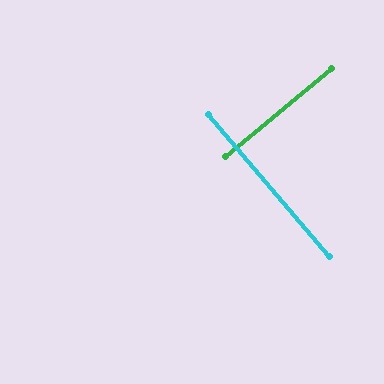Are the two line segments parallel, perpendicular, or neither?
Perpendicular — they meet at approximately 90°.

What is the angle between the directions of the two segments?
Approximately 90 degrees.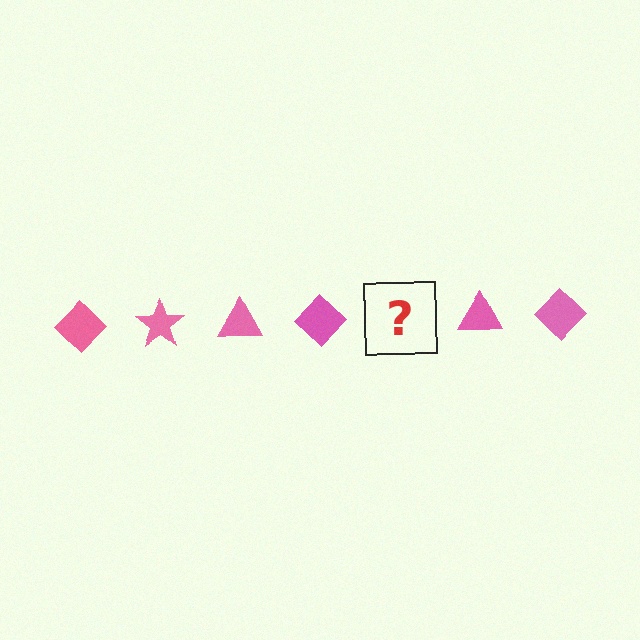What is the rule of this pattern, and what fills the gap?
The rule is that the pattern cycles through diamond, star, triangle shapes in pink. The gap should be filled with a pink star.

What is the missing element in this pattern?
The missing element is a pink star.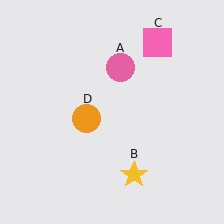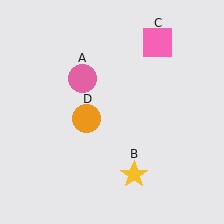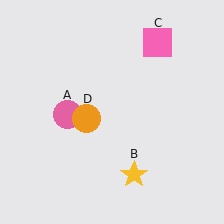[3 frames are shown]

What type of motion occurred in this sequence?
The pink circle (object A) rotated counterclockwise around the center of the scene.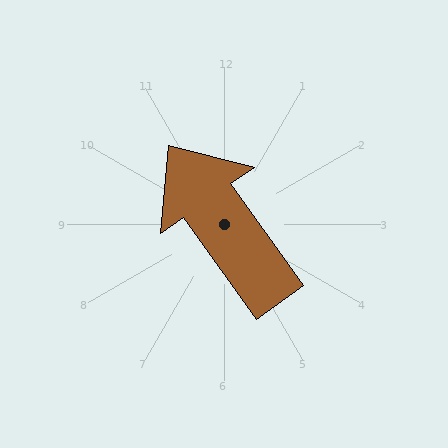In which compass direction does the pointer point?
Northwest.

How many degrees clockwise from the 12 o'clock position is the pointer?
Approximately 325 degrees.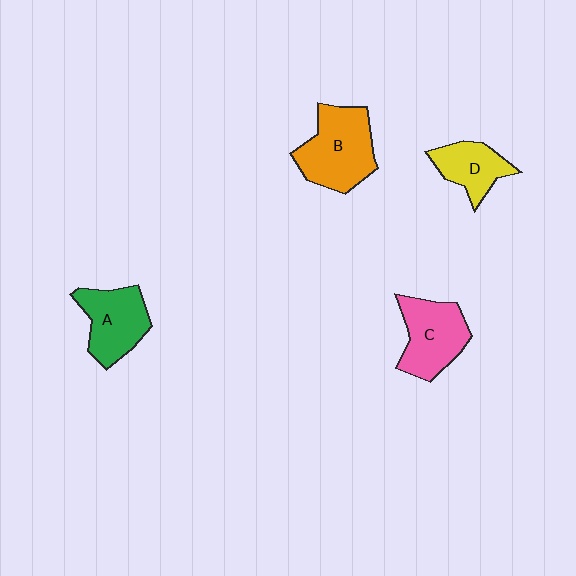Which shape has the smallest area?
Shape D (yellow).